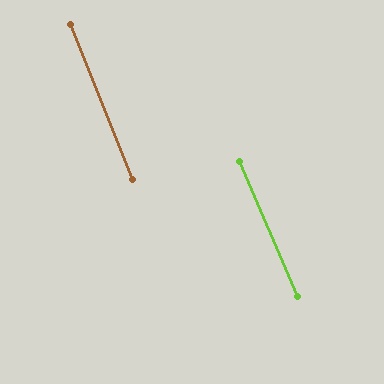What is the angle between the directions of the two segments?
Approximately 1 degree.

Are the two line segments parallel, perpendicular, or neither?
Parallel — their directions differ by only 1.1°.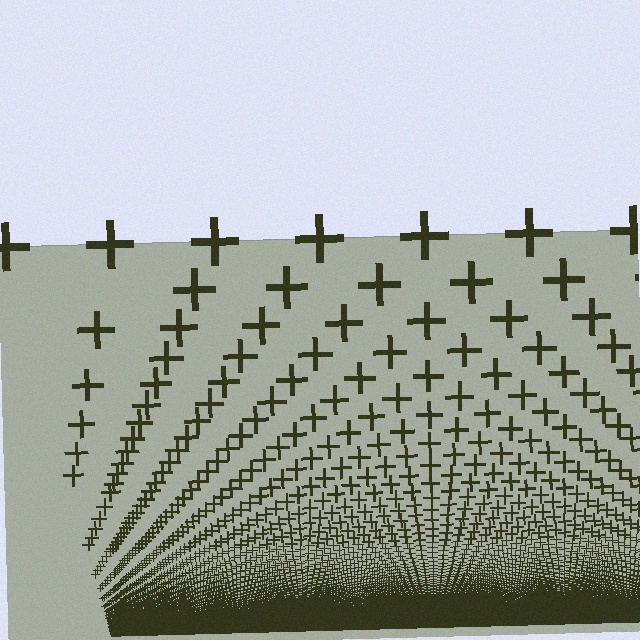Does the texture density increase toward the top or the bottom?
Density increases toward the bottom.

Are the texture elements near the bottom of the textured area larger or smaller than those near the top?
Smaller. The gradient is inverted — elements near the bottom are smaller and denser.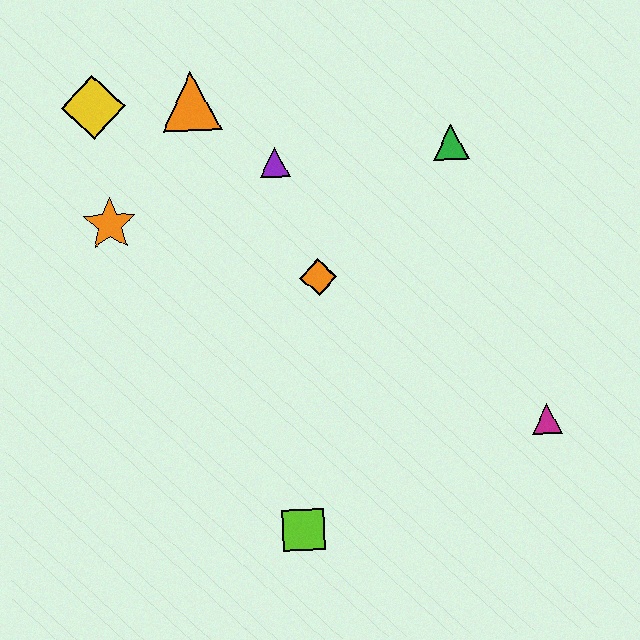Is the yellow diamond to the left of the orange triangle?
Yes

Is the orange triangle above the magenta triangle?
Yes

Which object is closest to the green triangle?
The purple triangle is closest to the green triangle.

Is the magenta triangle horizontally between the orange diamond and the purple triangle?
No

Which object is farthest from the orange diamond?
The yellow diamond is farthest from the orange diamond.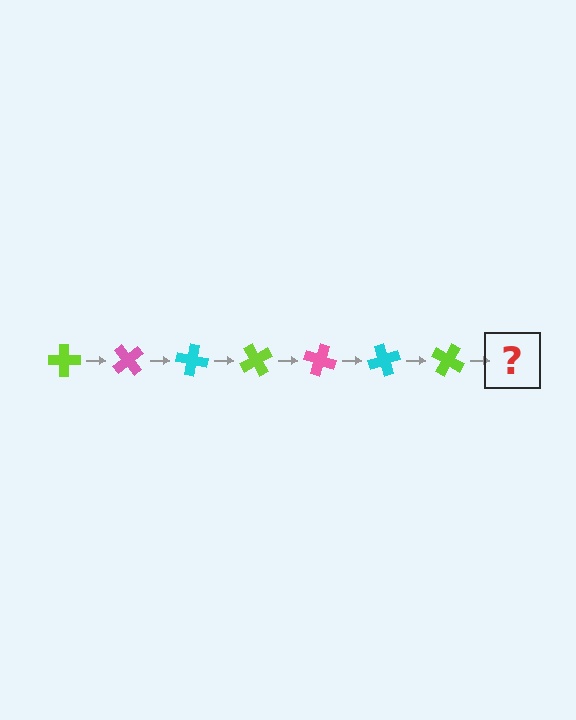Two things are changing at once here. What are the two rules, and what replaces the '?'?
The two rules are that it rotates 50 degrees each step and the color cycles through lime, pink, and cyan. The '?' should be a pink cross, rotated 350 degrees from the start.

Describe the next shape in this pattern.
It should be a pink cross, rotated 350 degrees from the start.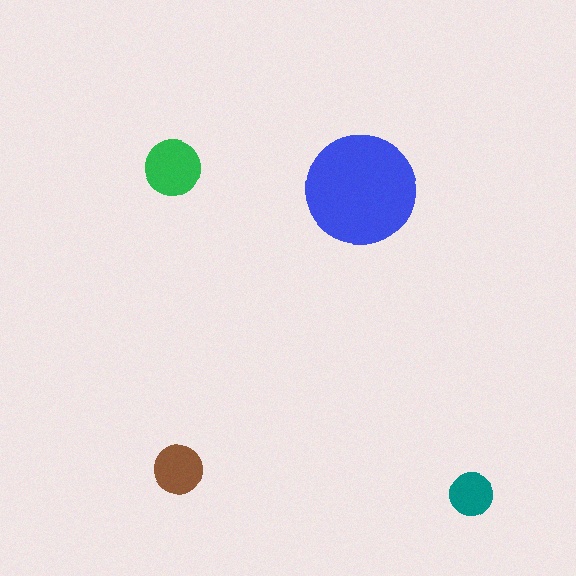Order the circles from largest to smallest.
the blue one, the green one, the brown one, the teal one.